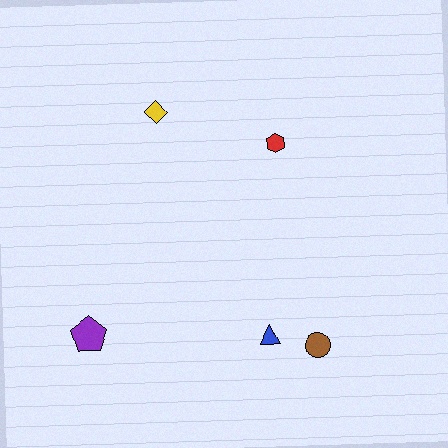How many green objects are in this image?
There are no green objects.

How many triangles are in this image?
There is 1 triangle.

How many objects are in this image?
There are 5 objects.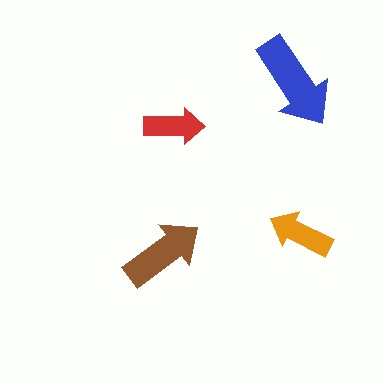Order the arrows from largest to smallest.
the blue one, the brown one, the orange one, the red one.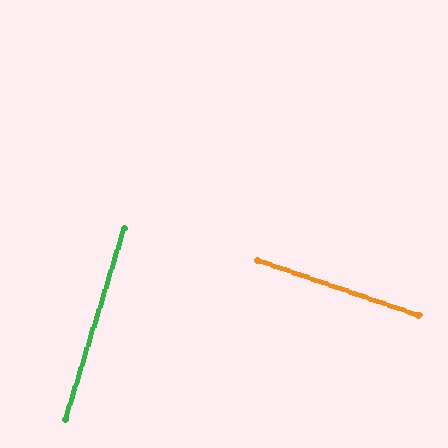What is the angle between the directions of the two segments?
Approximately 89 degrees.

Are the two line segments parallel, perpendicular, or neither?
Perpendicular — they meet at approximately 89°.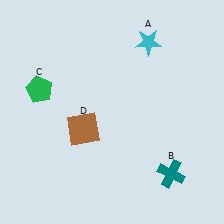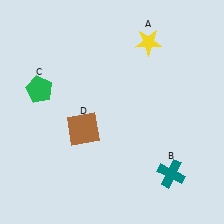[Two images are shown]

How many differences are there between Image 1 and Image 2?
There is 1 difference between the two images.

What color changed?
The star (A) changed from cyan in Image 1 to yellow in Image 2.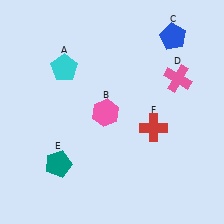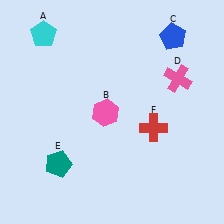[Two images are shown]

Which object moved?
The cyan pentagon (A) moved up.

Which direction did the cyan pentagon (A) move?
The cyan pentagon (A) moved up.